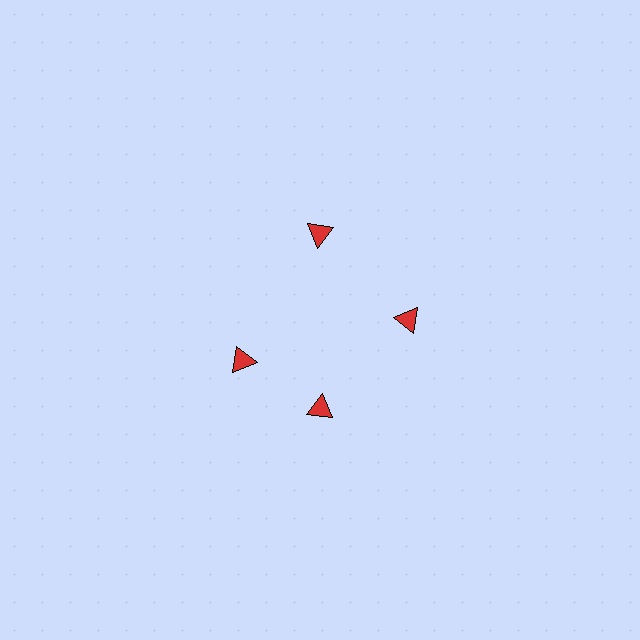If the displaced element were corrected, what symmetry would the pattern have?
It would have 4-fold rotational symmetry — the pattern would map onto itself every 90 degrees.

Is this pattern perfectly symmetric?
No. The 4 red triangles are arranged in a ring, but one element near the 9 o'clock position is rotated out of alignment along the ring, breaking the 4-fold rotational symmetry.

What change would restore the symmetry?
The symmetry would be restored by rotating it back into even spacing with its neighbors so that all 4 triangles sit at equal angles and equal distance from the center.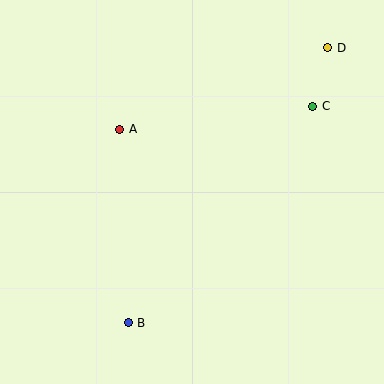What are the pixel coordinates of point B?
Point B is at (128, 323).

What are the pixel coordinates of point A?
Point A is at (120, 129).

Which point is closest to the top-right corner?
Point D is closest to the top-right corner.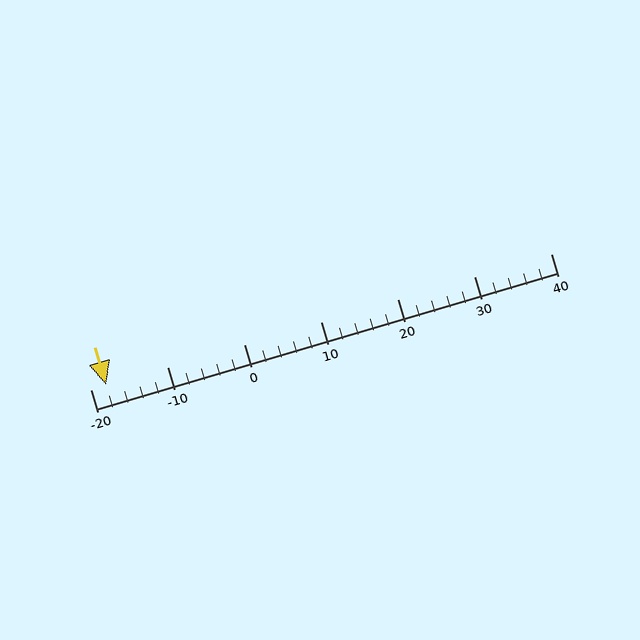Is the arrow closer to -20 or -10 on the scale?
The arrow is closer to -20.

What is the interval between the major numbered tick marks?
The major tick marks are spaced 10 units apart.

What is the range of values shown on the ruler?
The ruler shows values from -20 to 40.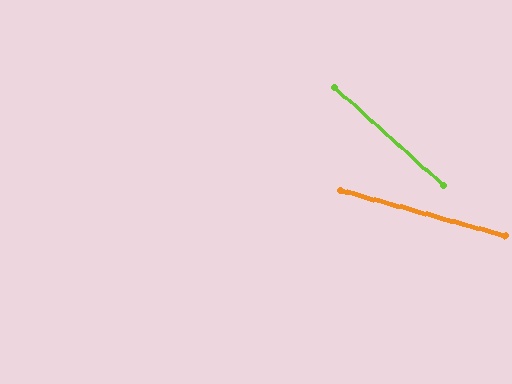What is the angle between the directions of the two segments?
Approximately 26 degrees.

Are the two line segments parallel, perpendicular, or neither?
Neither parallel nor perpendicular — they differ by about 26°.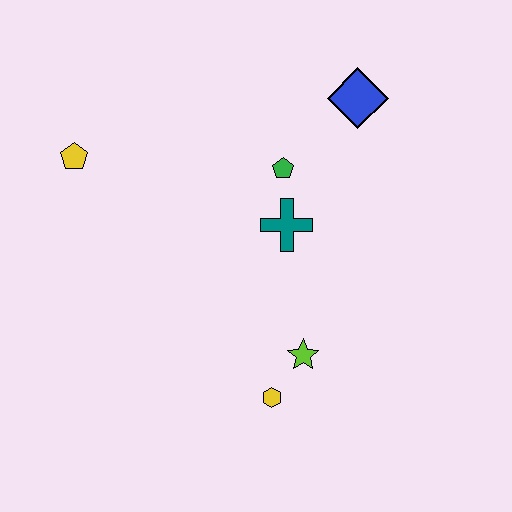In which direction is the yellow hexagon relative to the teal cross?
The yellow hexagon is below the teal cross.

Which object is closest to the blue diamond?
The green pentagon is closest to the blue diamond.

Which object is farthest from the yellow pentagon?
The yellow hexagon is farthest from the yellow pentagon.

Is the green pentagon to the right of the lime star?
No